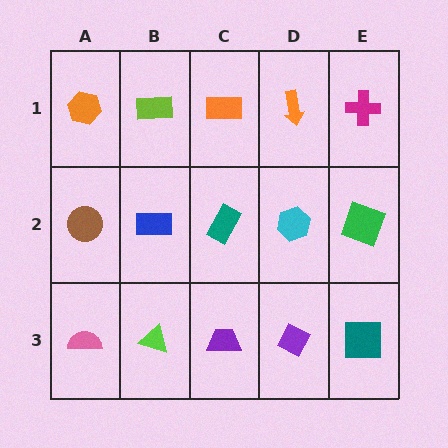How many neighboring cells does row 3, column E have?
2.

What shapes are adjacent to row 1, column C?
A teal rectangle (row 2, column C), a lime rectangle (row 1, column B), an orange arrow (row 1, column D).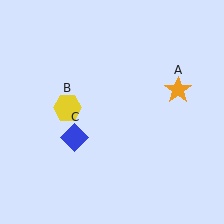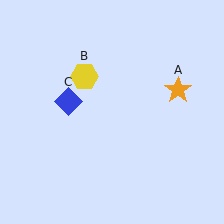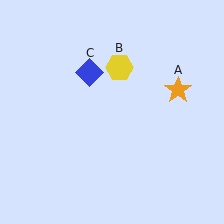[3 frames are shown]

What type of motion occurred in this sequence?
The yellow hexagon (object B), blue diamond (object C) rotated clockwise around the center of the scene.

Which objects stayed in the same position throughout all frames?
Orange star (object A) remained stationary.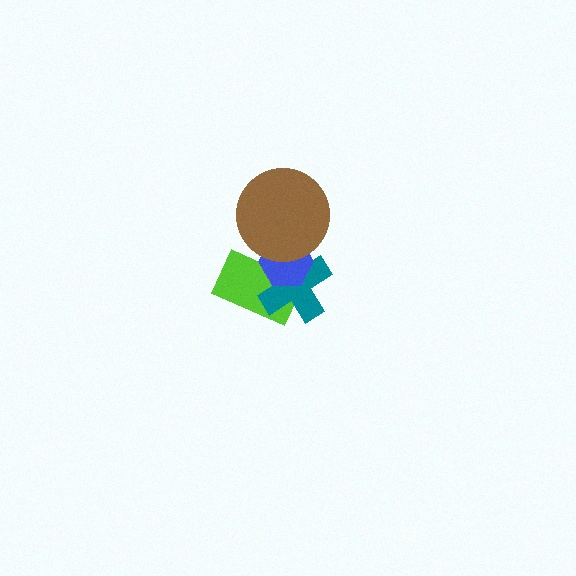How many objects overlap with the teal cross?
3 objects overlap with the teal cross.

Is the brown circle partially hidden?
No, no other shape covers it.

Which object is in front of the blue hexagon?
The brown circle is in front of the blue hexagon.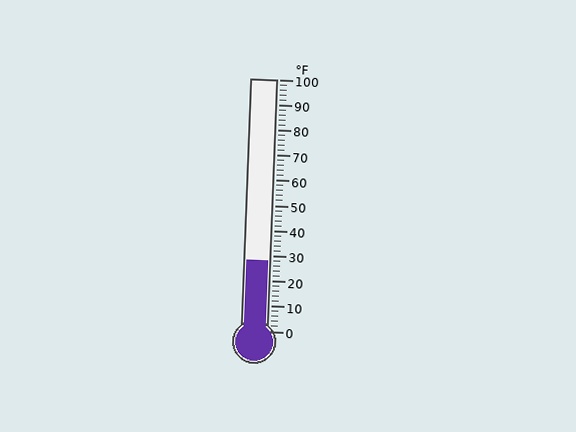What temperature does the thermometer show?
The thermometer shows approximately 28°F.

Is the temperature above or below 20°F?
The temperature is above 20°F.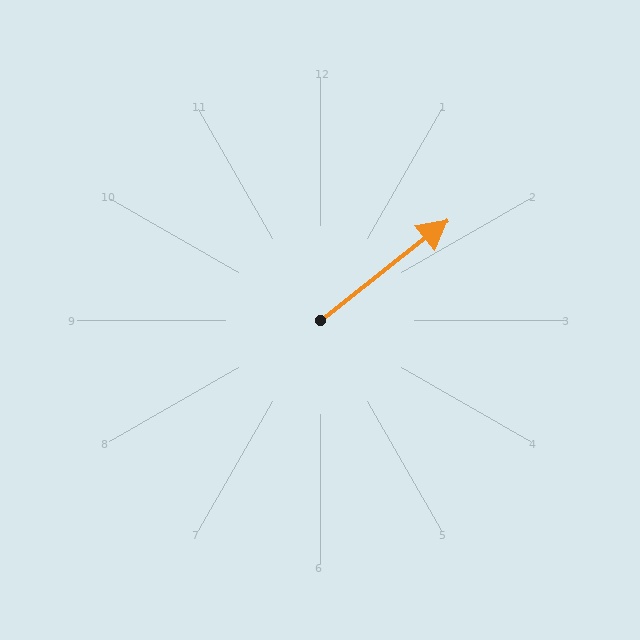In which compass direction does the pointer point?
Northeast.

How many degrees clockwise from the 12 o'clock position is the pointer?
Approximately 52 degrees.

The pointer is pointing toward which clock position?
Roughly 2 o'clock.